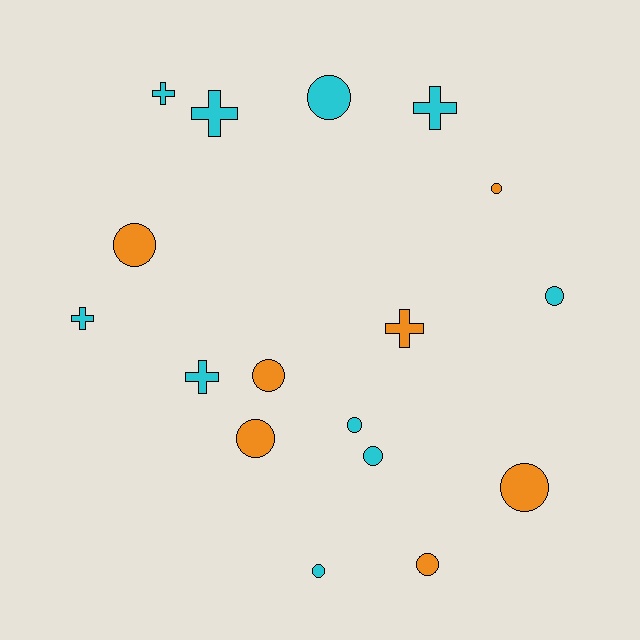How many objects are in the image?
There are 17 objects.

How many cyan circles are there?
There are 5 cyan circles.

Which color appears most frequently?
Cyan, with 10 objects.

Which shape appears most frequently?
Circle, with 11 objects.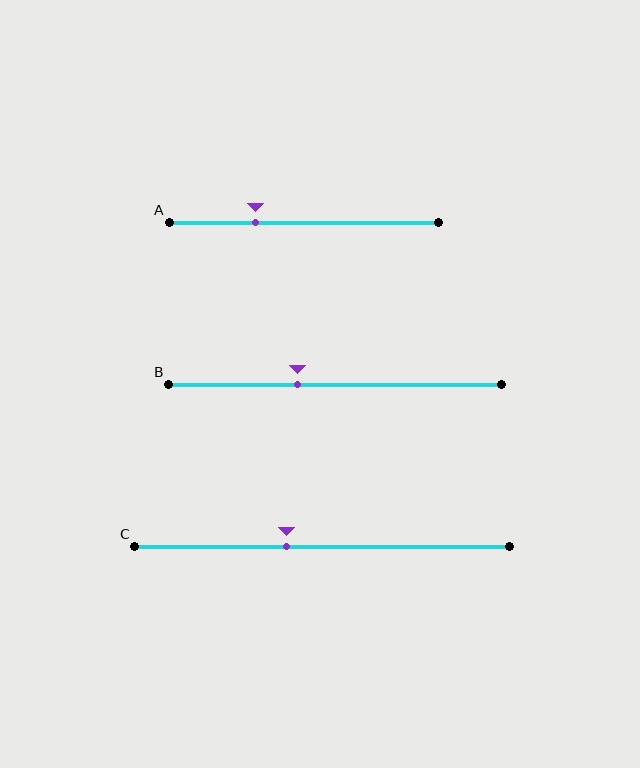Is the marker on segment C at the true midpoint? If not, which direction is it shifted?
No, the marker on segment C is shifted to the left by about 10% of the segment length.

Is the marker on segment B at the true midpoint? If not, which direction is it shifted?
No, the marker on segment B is shifted to the left by about 11% of the segment length.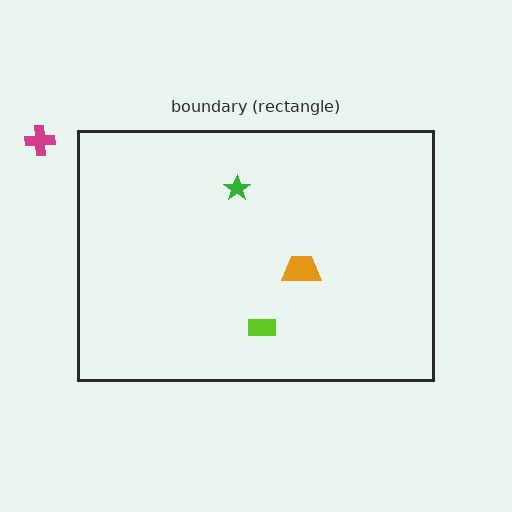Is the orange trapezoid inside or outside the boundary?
Inside.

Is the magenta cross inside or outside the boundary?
Outside.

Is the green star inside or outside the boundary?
Inside.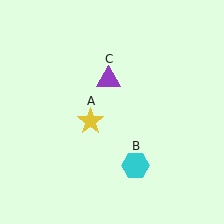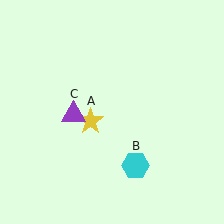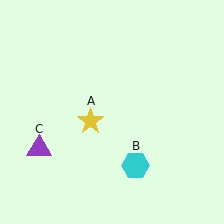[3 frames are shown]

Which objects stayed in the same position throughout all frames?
Yellow star (object A) and cyan hexagon (object B) remained stationary.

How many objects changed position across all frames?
1 object changed position: purple triangle (object C).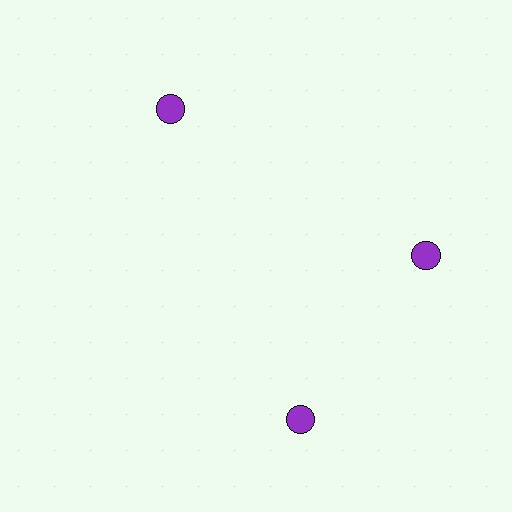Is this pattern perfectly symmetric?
No. The 3 purple circles are arranged in a ring, but one element near the 7 o'clock position is rotated out of alignment along the ring, breaking the 3-fold rotational symmetry.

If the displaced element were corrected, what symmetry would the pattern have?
It would have 3-fold rotational symmetry — the pattern would map onto itself every 120 degrees.